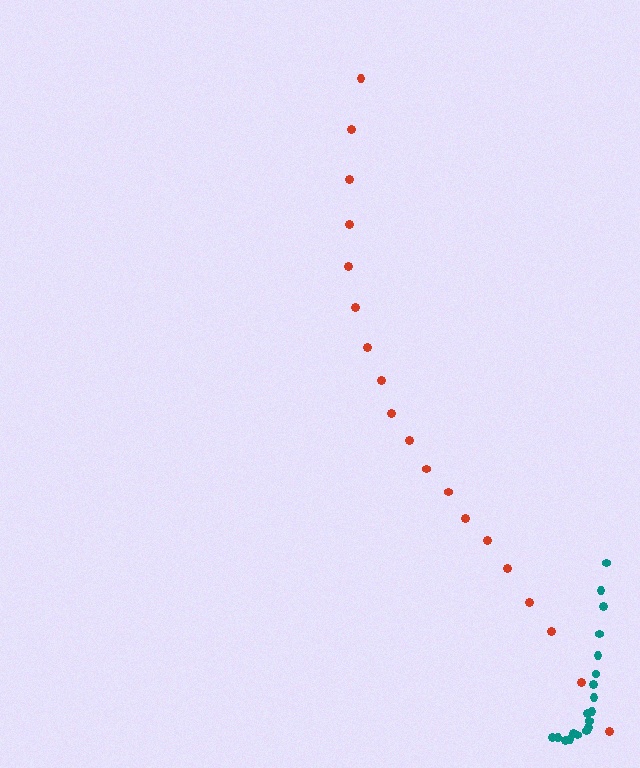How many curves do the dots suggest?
There are 2 distinct paths.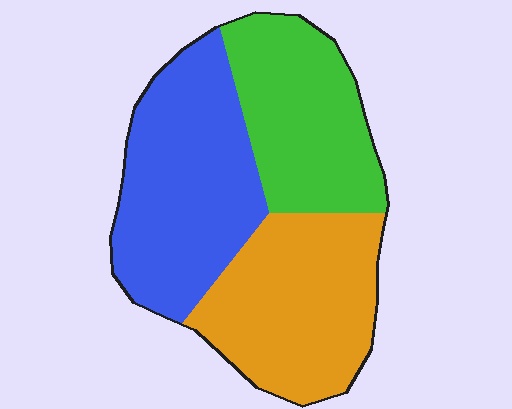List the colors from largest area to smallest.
From largest to smallest: blue, orange, green.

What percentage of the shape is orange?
Orange covers 34% of the shape.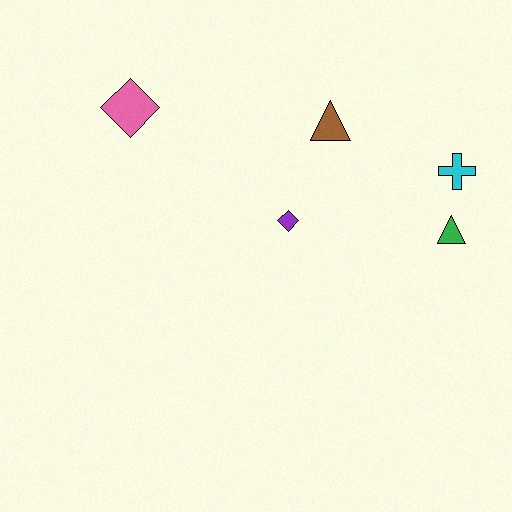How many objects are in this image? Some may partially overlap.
There are 5 objects.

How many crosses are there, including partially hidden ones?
There is 1 cross.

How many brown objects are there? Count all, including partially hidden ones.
There is 1 brown object.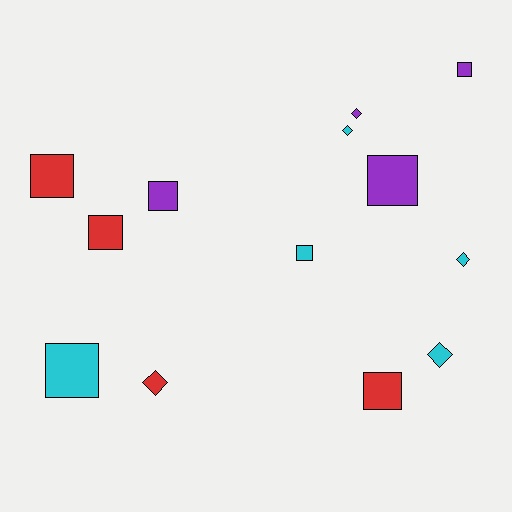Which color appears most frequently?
Cyan, with 5 objects.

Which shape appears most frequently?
Square, with 8 objects.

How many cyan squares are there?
There are 2 cyan squares.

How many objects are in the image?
There are 13 objects.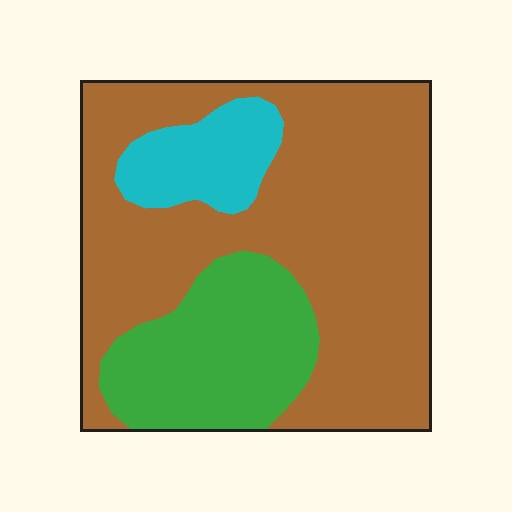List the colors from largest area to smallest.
From largest to smallest: brown, green, cyan.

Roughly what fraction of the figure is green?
Green covers about 25% of the figure.